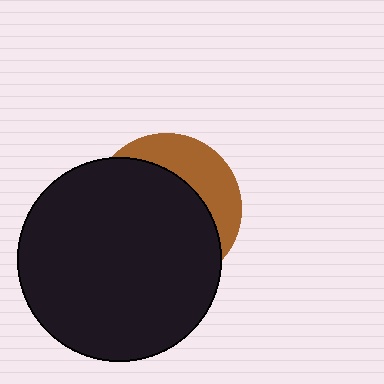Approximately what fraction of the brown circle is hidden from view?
Roughly 69% of the brown circle is hidden behind the black circle.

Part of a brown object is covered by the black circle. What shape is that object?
It is a circle.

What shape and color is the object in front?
The object in front is a black circle.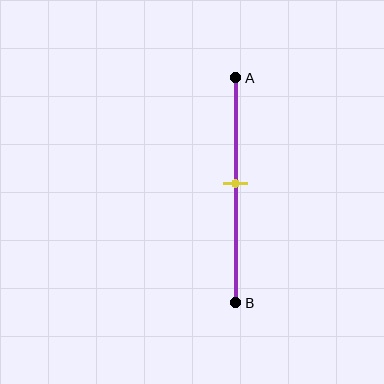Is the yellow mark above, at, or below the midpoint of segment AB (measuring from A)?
The yellow mark is above the midpoint of segment AB.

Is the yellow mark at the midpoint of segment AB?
No, the mark is at about 45% from A, not at the 50% midpoint.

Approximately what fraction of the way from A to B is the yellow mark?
The yellow mark is approximately 45% of the way from A to B.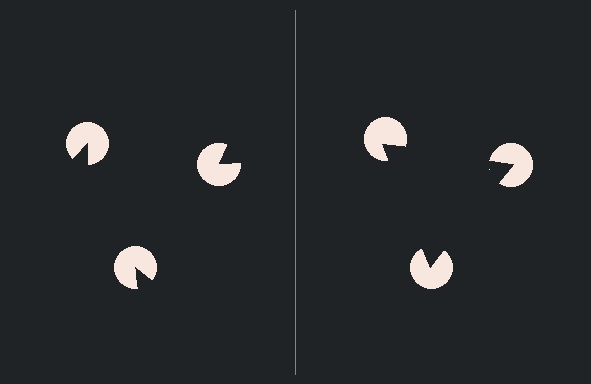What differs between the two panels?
The pac-man discs are positioned identically on both sides; only the wedge orientations differ. On the right they align to a triangle; on the left they are misaligned.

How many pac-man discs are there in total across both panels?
6 — 3 on each side.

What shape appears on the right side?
An illusory triangle.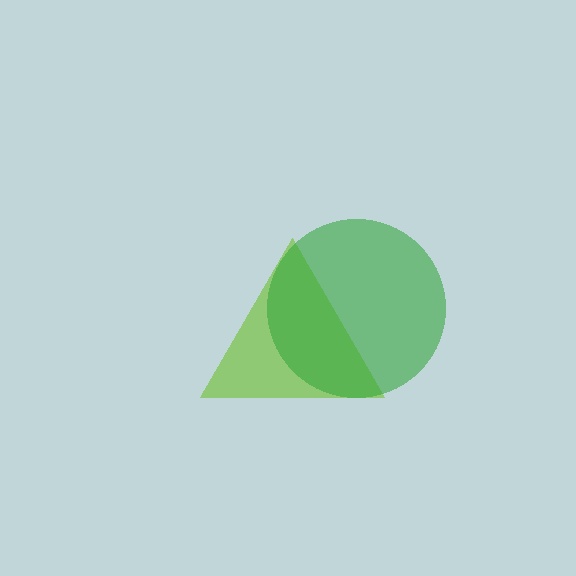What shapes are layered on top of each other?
The layered shapes are: a lime triangle, a green circle.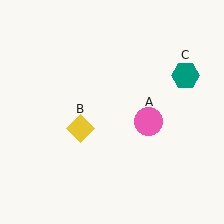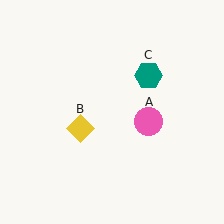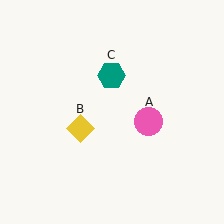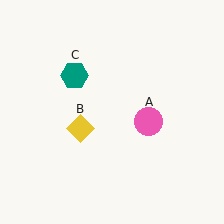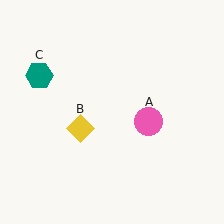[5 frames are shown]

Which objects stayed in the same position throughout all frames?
Pink circle (object A) and yellow diamond (object B) remained stationary.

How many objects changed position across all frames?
1 object changed position: teal hexagon (object C).